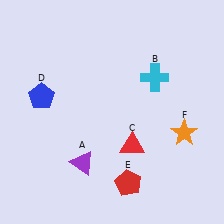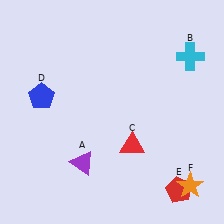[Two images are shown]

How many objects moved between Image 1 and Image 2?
3 objects moved between the two images.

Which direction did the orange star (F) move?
The orange star (F) moved down.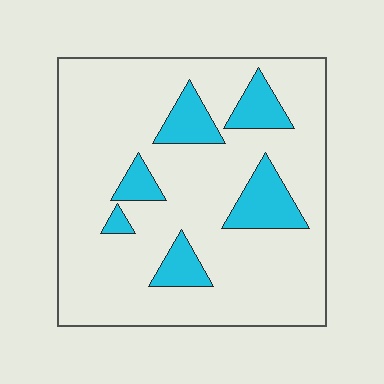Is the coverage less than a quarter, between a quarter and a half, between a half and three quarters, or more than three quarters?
Less than a quarter.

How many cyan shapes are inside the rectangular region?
6.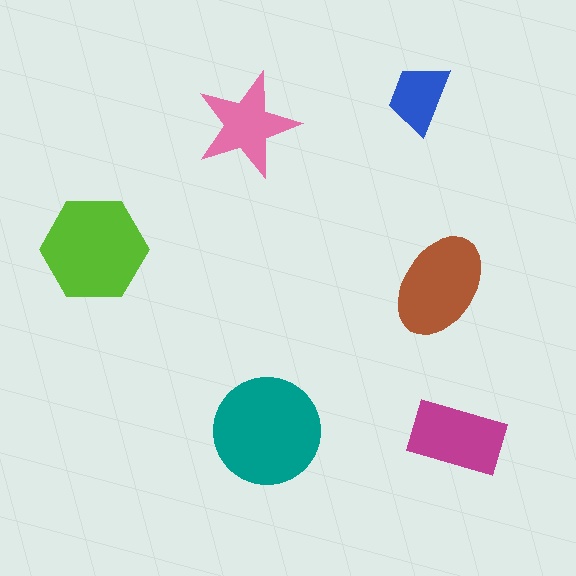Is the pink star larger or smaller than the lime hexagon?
Smaller.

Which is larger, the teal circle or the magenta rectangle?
The teal circle.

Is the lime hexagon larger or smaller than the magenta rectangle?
Larger.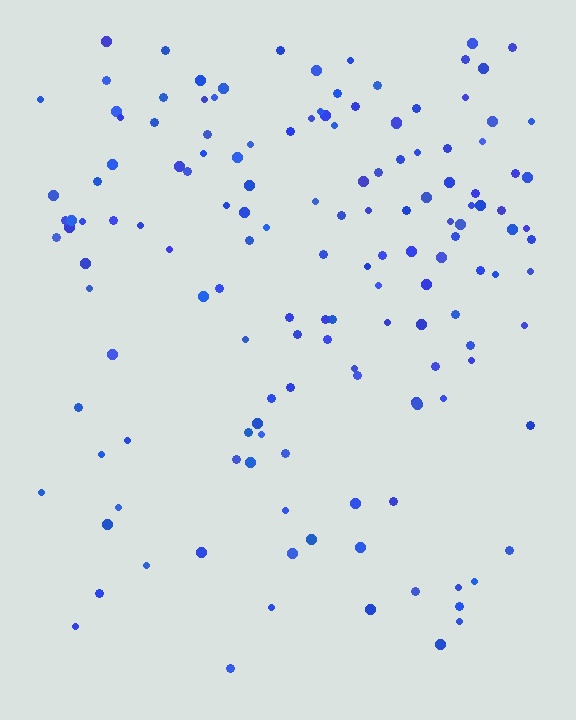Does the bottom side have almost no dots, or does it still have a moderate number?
Still a moderate number, just noticeably fewer than the top.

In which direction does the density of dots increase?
From bottom to top, with the top side densest.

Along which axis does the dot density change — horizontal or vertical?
Vertical.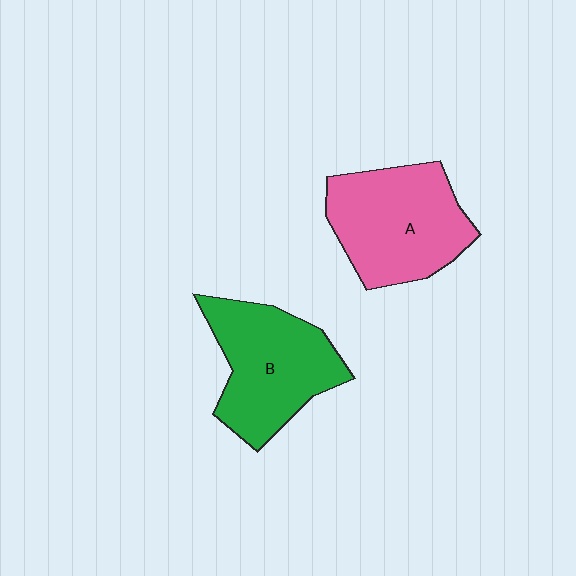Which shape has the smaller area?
Shape B (green).